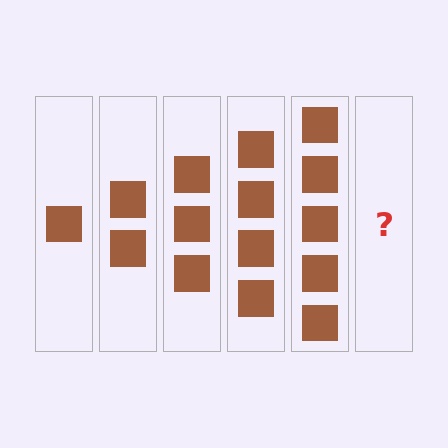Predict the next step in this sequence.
The next step is 6 squares.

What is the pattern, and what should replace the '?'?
The pattern is that each step adds one more square. The '?' should be 6 squares.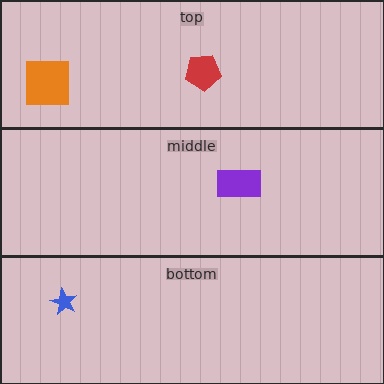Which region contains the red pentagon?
The top region.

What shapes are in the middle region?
The purple rectangle.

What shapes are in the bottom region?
The blue star.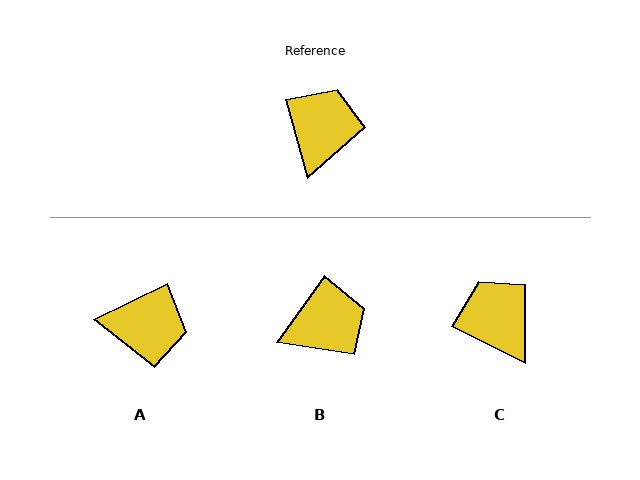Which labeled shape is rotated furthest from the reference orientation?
A, about 79 degrees away.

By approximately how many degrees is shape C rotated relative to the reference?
Approximately 49 degrees counter-clockwise.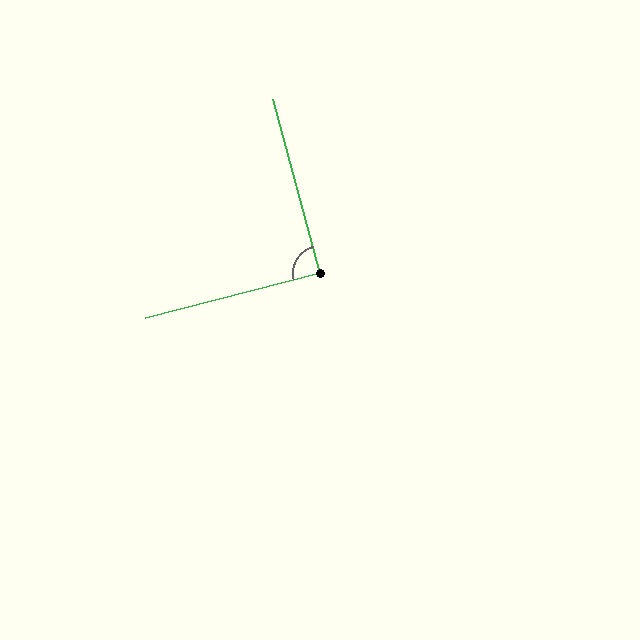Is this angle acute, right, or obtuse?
It is approximately a right angle.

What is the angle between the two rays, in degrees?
Approximately 89 degrees.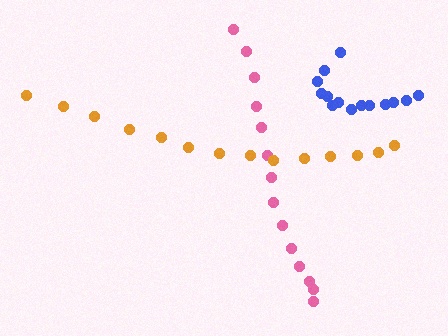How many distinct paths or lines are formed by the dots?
There are 3 distinct paths.